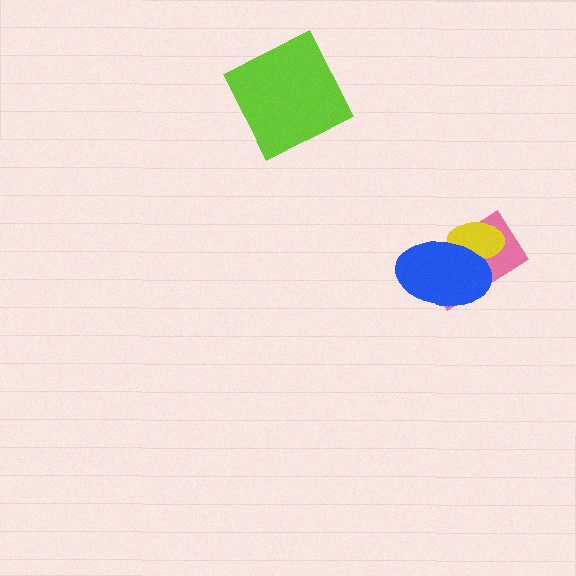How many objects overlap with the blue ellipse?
2 objects overlap with the blue ellipse.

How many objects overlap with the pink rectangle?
2 objects overlap with the pink rectangle.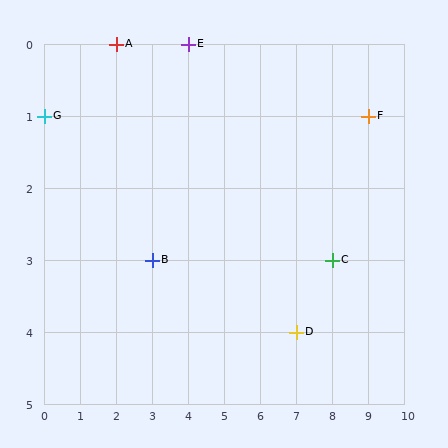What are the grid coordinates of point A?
Point A is at grid coordinates (2, 0).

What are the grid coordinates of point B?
Point B is at grid coordinates (3, 3).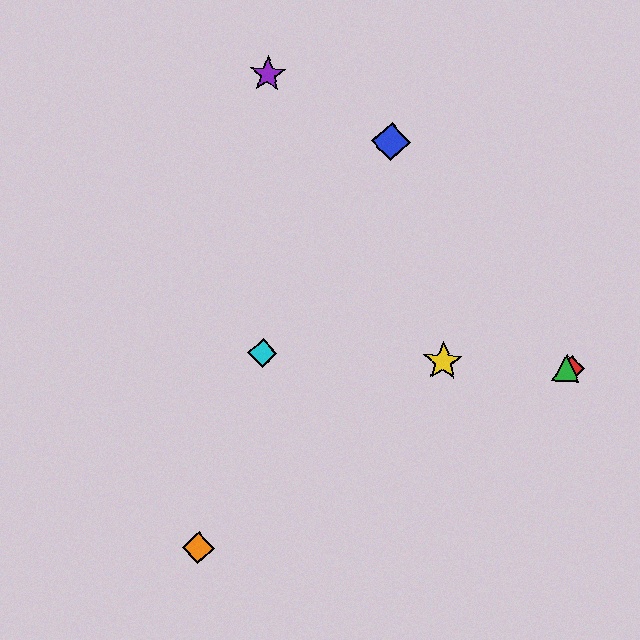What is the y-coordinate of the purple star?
The purple star is at y≈74.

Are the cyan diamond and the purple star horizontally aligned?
No, the cyan diamond is at y≈353 and the purple star is at y≈74.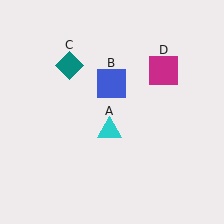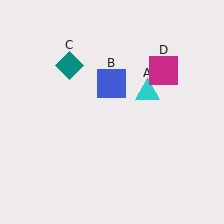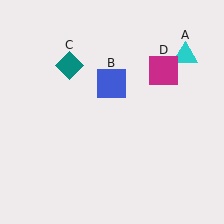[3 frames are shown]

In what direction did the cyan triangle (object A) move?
The cyan triangle (object A) moved up and to the right.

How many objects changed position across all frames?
1 object changed position: cyan triangle (object A).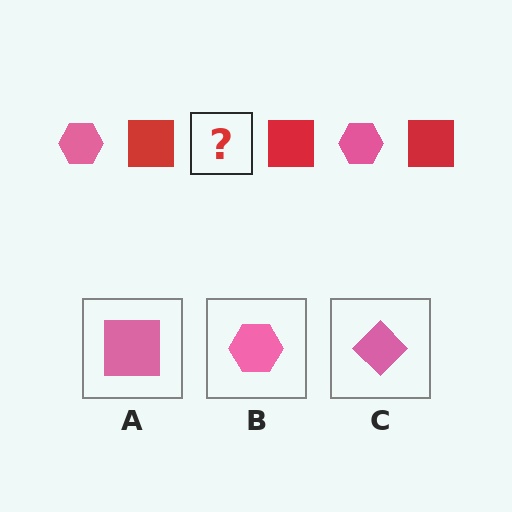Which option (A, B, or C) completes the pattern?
B.